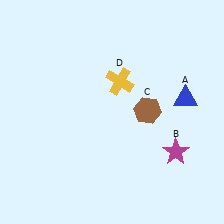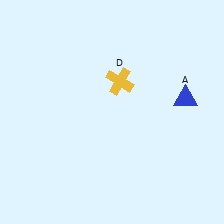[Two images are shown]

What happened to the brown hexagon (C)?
The brown hexagon (C) was removed in Image 2. It was in the top-right area of Image 1.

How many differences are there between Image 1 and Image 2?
There are 2 differences between the two images.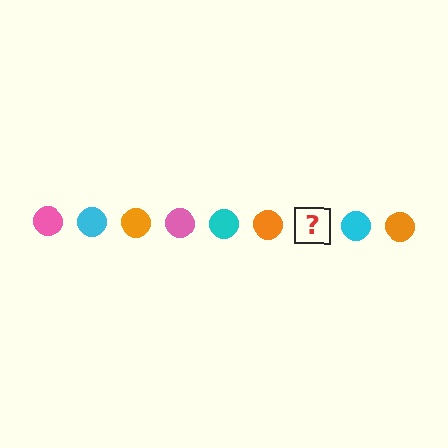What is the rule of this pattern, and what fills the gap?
The rule is that the pattern cycles through pink, cyan, orange circles. The gap should be filled with a pink circle.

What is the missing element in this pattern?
The missing element is a pink circle.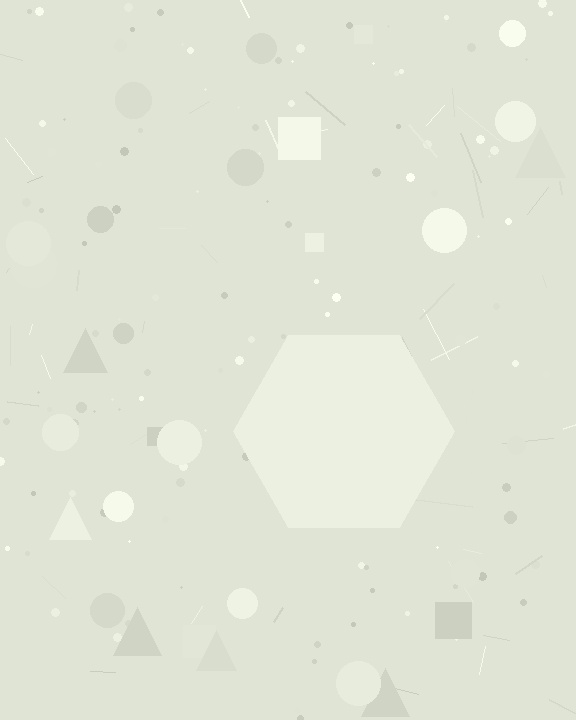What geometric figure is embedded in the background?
A hexagon is embedded in the background.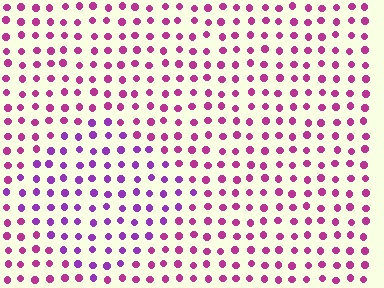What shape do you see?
I see a diamond.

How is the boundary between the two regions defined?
The boundary is defined purely by a slight shift in hue (about 33 degrees). Spacing, size, and orientation are identical on both sides.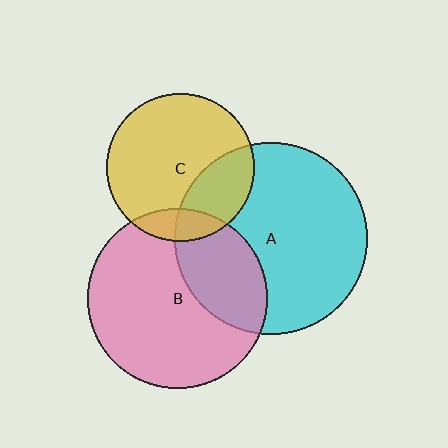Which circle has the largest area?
Circle A (cyan).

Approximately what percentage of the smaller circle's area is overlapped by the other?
Approximately 30%.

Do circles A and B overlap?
Yes.